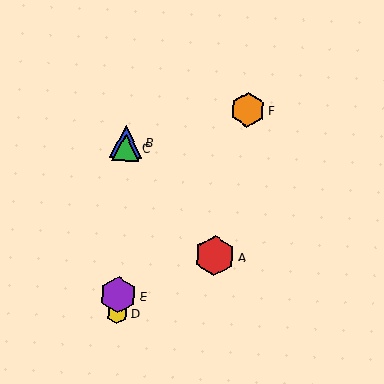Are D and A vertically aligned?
No, D is at x≈117 and A is at x≈215.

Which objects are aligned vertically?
Objects B, C, D, E are aligned vertically.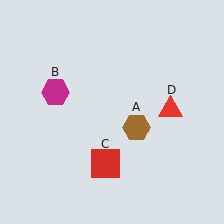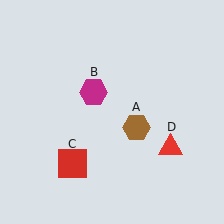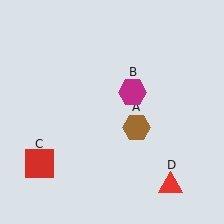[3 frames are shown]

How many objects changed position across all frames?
3 objects changed position: magenta hexagon (object B), red square (object C), red triangle (object D).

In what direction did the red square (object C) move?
The red square (object C) moved left.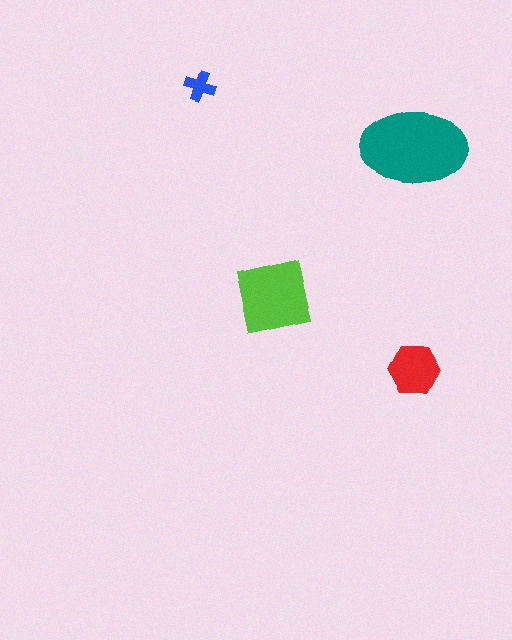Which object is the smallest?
The blue cross.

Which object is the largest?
The teal ellipse.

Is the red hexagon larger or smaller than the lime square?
Smaller.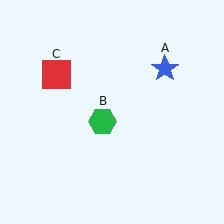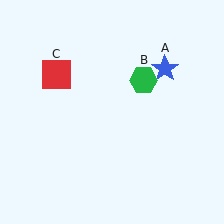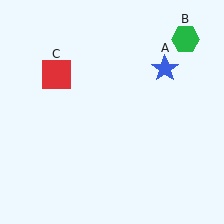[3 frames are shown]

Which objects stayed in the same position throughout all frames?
Blue star (object A) and red square (object C) remained stationary.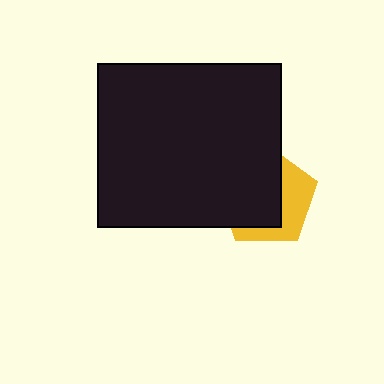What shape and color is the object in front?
The object in front is a black rectangle.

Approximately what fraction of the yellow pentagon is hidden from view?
Roughly 60% of the yellow pentagon is hidden behind the black rectangle.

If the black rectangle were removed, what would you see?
You would see the complete yellow pentagon.